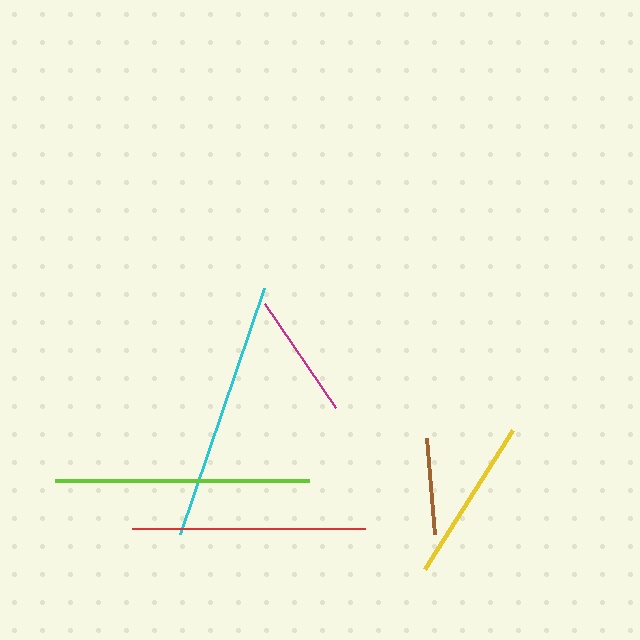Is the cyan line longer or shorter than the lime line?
The cyan line is longer than the lime line.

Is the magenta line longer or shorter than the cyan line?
The cyan line is longer than the magenta line.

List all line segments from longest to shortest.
From longest to shortest: cyan, lime, red, yellow, magenta, brown.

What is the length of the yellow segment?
The yellow segment is approximately 165 pixels long.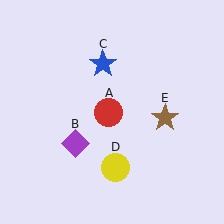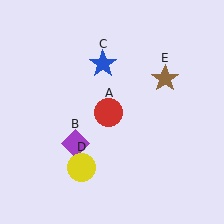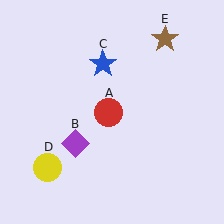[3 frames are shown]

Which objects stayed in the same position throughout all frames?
Red circle (object A) and purple diamond (object B) and blue star (object C) remained stationary.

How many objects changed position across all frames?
2 objects changed position: yellow circle (object D), brown star (object E).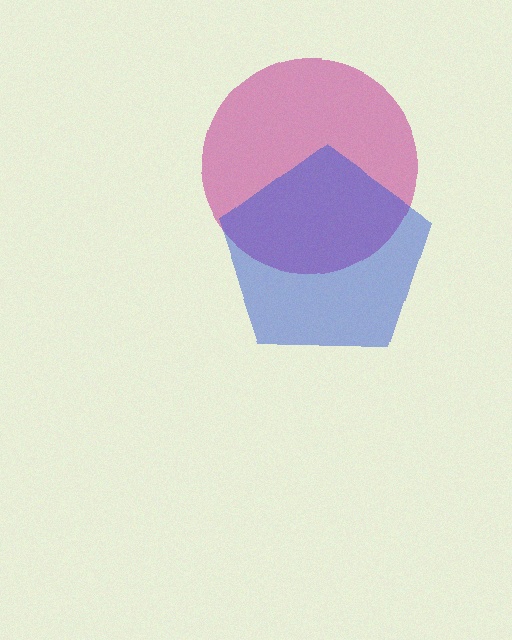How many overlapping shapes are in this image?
There are 2 overlapping shapes in the image.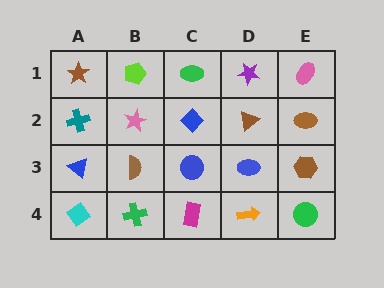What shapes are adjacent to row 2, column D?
A purple star (row 1, column D), a blue ellipse (row 3, column D), a blue diamond (row 2, column C), a brown ellipse (row 2, column E).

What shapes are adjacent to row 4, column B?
A brown semicircle (row 3, column B), a cyan diamond (row 4, column A), a magenta rectangle (row 4, column C).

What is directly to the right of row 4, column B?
A magenta rectangle.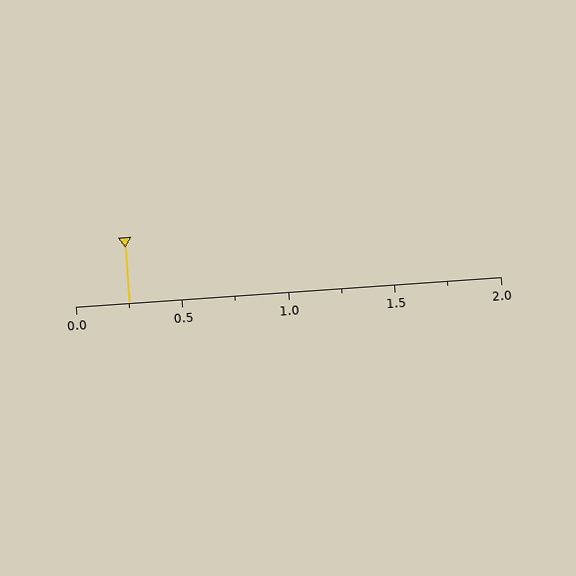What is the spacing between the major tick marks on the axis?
The major ticks are spaced 0.5 apart.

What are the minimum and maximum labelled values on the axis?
The axis runs from 0.0 to 2.0.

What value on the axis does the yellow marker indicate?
The marker indicates approximately 0.25.